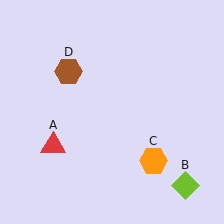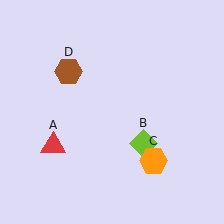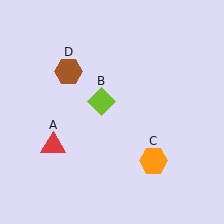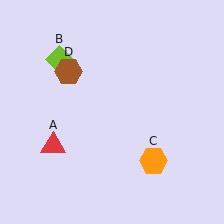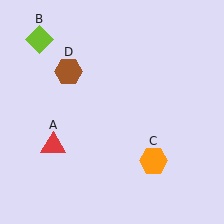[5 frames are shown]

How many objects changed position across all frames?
1 object changed position: lime diamond (object B).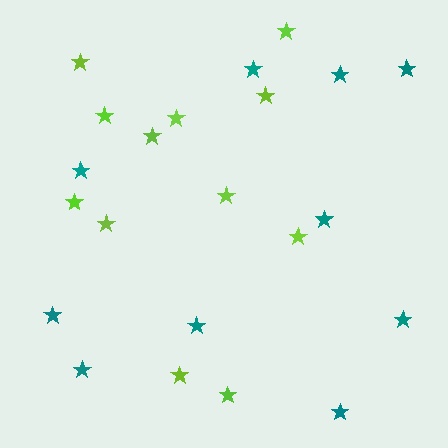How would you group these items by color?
There are 2 groups: one group of lime stars (12) and one group of teal stars (10).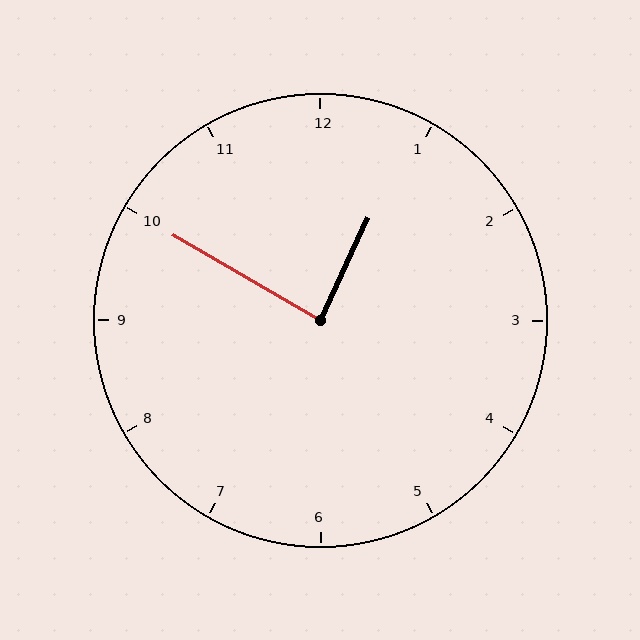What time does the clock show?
12:50.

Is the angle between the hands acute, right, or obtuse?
It is right.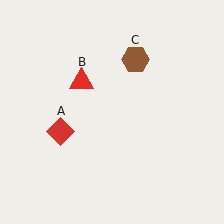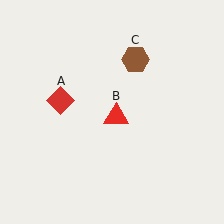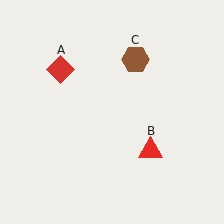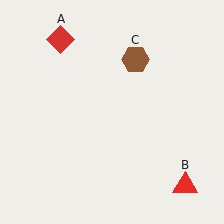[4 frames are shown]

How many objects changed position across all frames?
2 objects changed position: red diamond (object A), red triangle (object B).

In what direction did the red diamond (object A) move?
The red diamond (object A) moved up.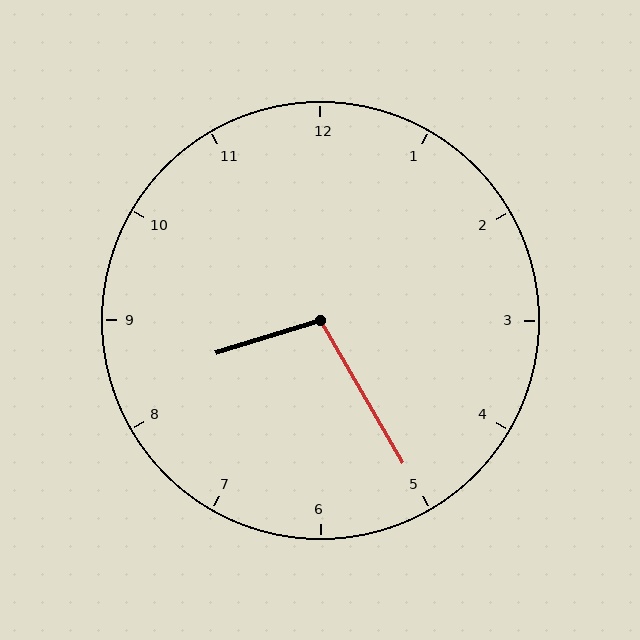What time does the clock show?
8:25.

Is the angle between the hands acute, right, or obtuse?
It is obtuse.